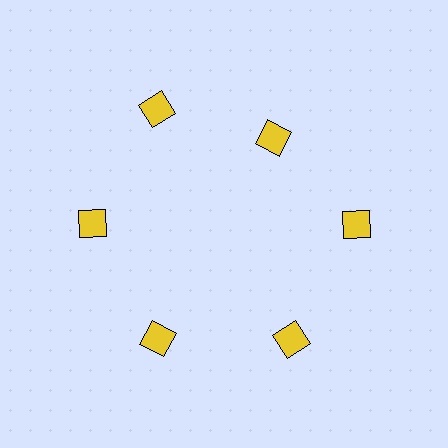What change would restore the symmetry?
The symmetry would be restored by moving it outward, back onto the ring so that all 6 squares sit at equal angles and equal distance from the center.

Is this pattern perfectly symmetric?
No. The 6 yellow squares are arranged in a ring, but one element near the 1 o'clock position is pulled inward toward the center, breaking the 6-fold rotational symmetry.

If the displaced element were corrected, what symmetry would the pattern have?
It would have 6-fold rotational symmetry — the pattern would map onto itself every 60 degrees.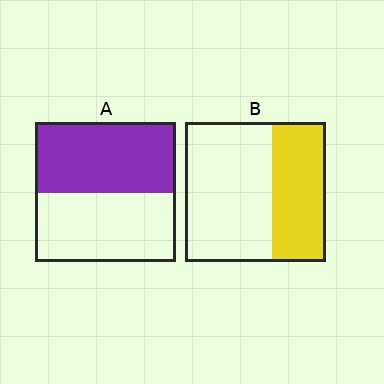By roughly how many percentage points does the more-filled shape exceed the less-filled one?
By roughly 10 percentage points (A over B).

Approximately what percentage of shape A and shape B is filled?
A is approximately 50% and B is approximately 40%.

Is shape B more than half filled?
No.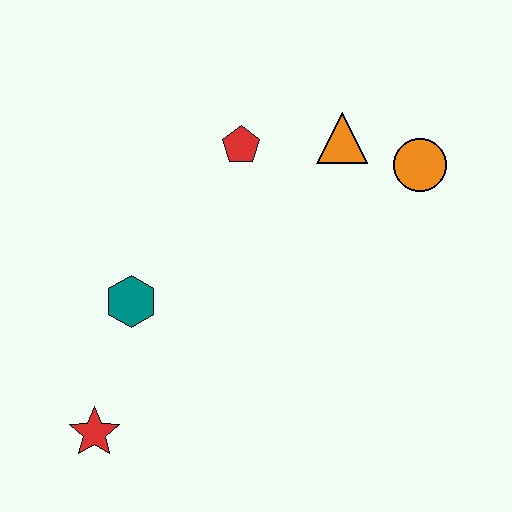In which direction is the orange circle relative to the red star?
The orange circle is to the right of the red star.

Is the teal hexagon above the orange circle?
No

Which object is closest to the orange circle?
The orange triangle is closest to the orange circle.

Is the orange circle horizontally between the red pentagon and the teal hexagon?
No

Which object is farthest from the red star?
The orange circle is farthest from the red star.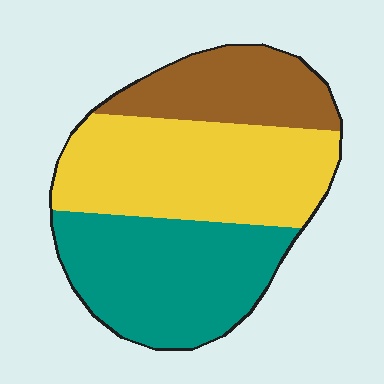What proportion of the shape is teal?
Teal takes up between a quarter and a half of the shape.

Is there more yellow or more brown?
Yellow.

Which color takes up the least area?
Brown, at roughly 20%.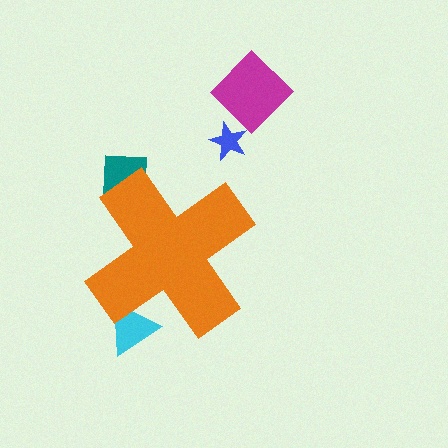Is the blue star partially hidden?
No, the blue star is fully visible.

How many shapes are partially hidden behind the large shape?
2 shapes are partially hidden.